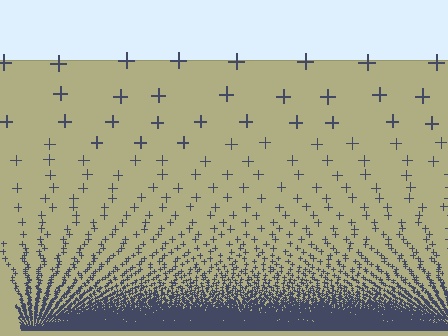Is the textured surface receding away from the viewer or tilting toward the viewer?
The surface appears to tilt toward the viewer. Texture elements get larger and sparser toward the top.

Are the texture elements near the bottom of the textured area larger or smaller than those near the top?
Smaller. The gradient is inverted — elements near the bottom are smaller and denser.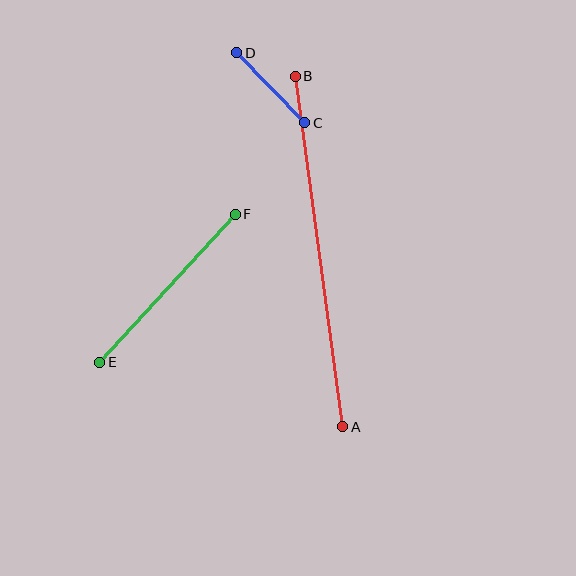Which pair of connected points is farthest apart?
Points A and B are farthest apart.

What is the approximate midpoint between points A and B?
The midpoint is at approximately (319, 251) pixels.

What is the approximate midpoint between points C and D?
The midpoint is at approximately (271, 88) pixels.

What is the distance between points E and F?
The distance is approximately 201 pixels.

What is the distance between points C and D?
The distance is approximately 97 pixels.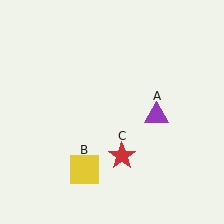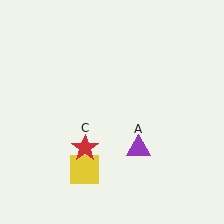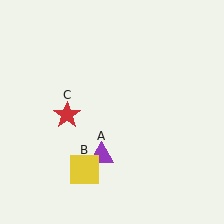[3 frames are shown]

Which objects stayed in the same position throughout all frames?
Yellow square (object B) remained stationary.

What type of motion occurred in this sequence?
The purple triangle (object A), red star (object C) rotated clockwise around the center of the scene.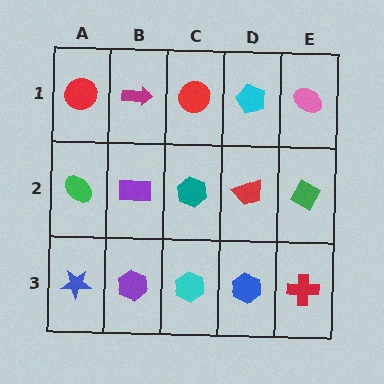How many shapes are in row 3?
5 shapes.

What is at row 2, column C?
A teal hexagon.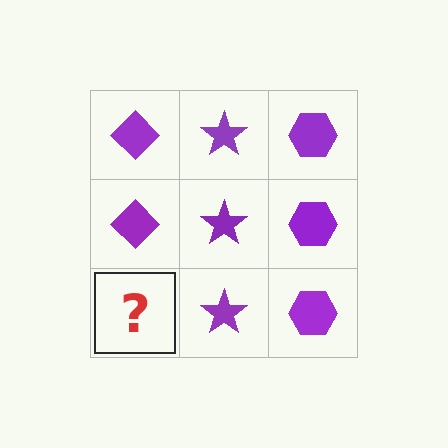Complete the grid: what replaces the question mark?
The question mark should be replaced with a purple diamond.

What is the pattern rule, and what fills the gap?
The rule is that each column has a consistent shape. The gap should be filled with a purple diamond.